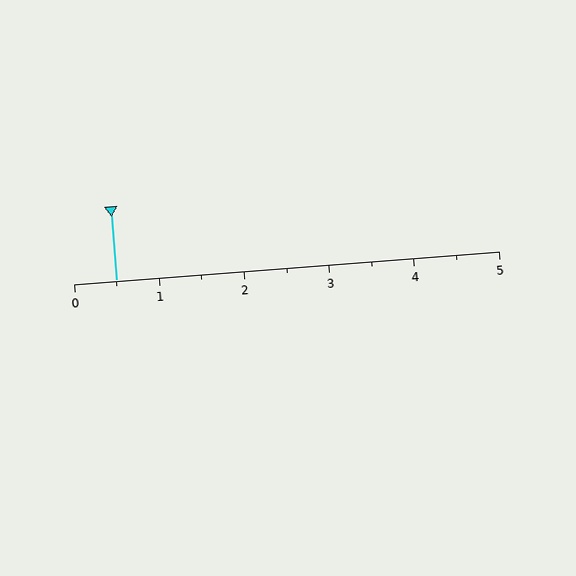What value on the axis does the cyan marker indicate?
The marker indicates approximately 0.5.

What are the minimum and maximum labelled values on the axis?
The axis runs from 0 to 5.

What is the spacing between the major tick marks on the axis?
The major ticks are spaced 1 apart.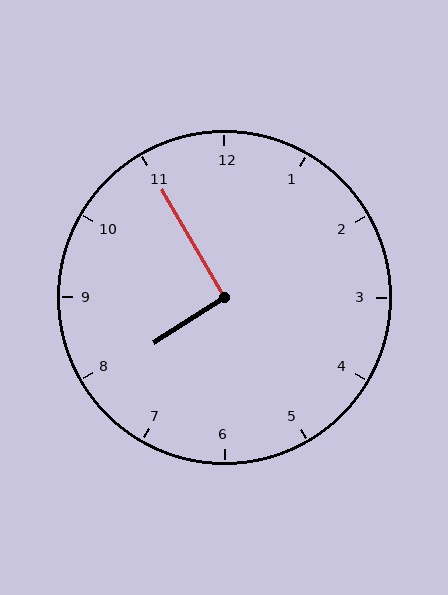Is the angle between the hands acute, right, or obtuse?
It is right.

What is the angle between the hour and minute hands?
Approximately 92 degrees.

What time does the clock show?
7:55.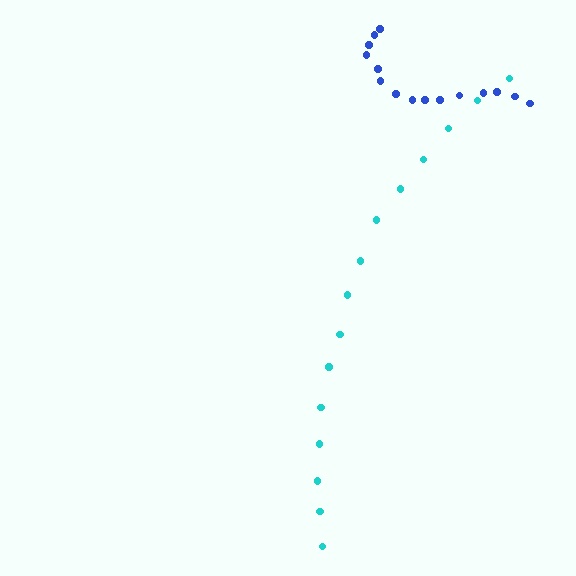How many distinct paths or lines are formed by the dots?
There are 2 distinct paths.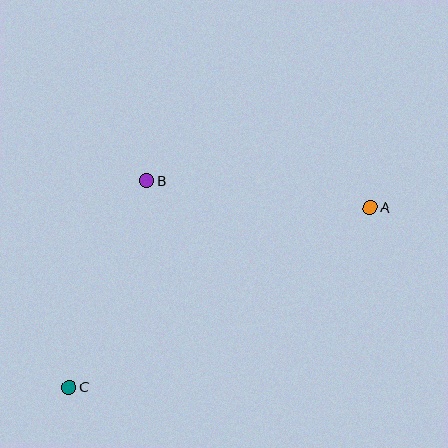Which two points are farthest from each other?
Points A and C are farthest from each other.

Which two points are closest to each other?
Points B and C are closest to each other.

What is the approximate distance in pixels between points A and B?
The distance between A and B is approximately 225 pixels.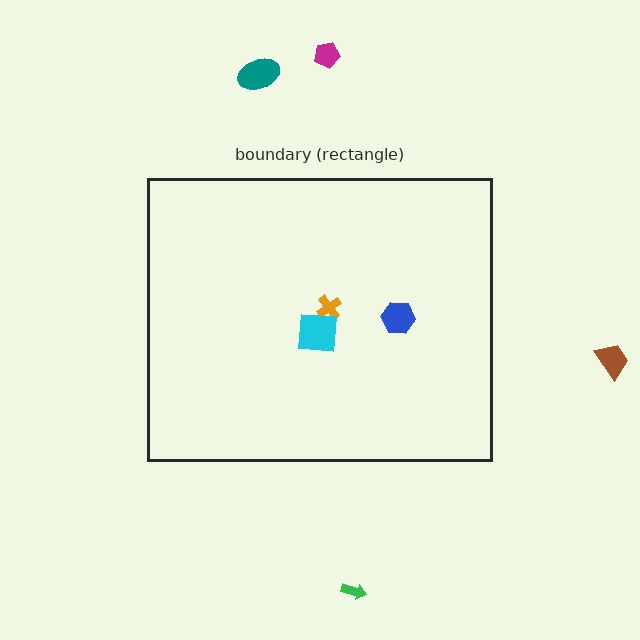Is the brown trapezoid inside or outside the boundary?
Outside.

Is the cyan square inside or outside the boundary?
Inside.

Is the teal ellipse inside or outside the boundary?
Outside.